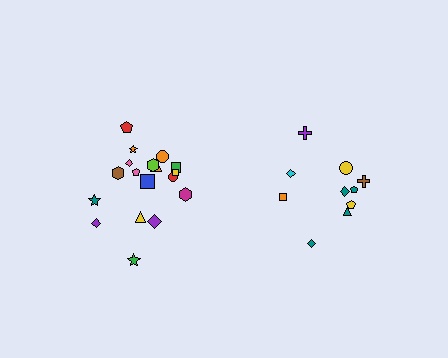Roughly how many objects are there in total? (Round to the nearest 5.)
Roughly 30 objects in total.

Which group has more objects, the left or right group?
The left group.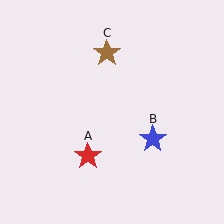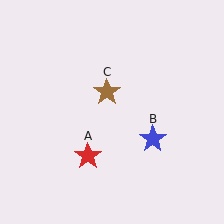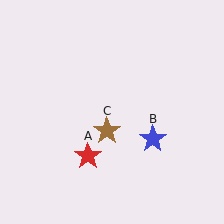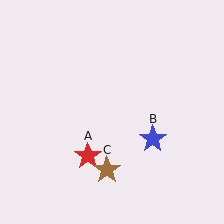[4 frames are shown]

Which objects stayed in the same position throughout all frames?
Red star (object A) and blue star (object B) remained stationary.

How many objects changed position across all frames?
1 object changed position: brown star (object C).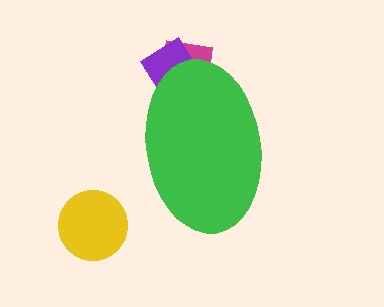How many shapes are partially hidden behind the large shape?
2 shapes are partially hidden.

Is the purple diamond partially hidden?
Yes, the purple diamond is partially hidden behind the green ellipse.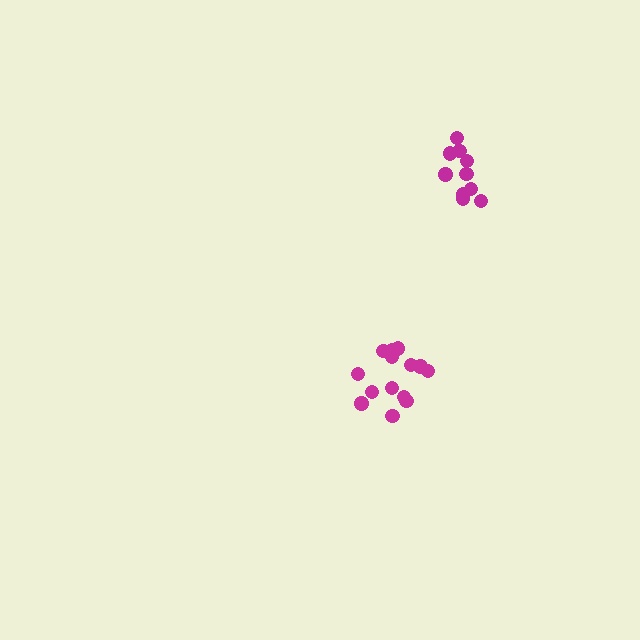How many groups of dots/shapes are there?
There are 2 groups.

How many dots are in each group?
Group 1: 10 dots, Group 2: 14 dots (24 total).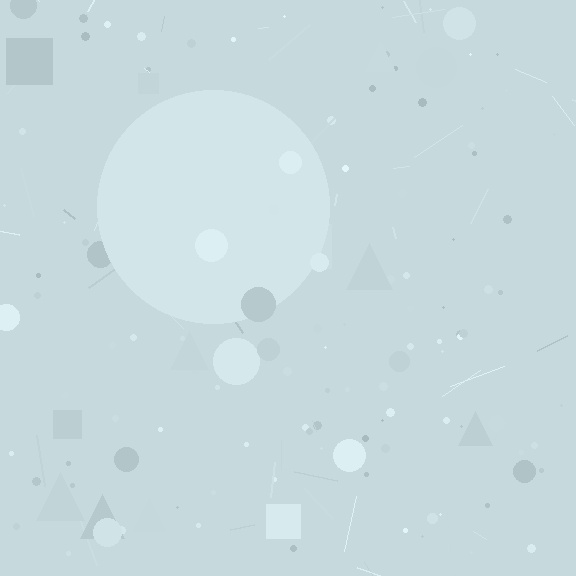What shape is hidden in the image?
A circle is hidden in the image.